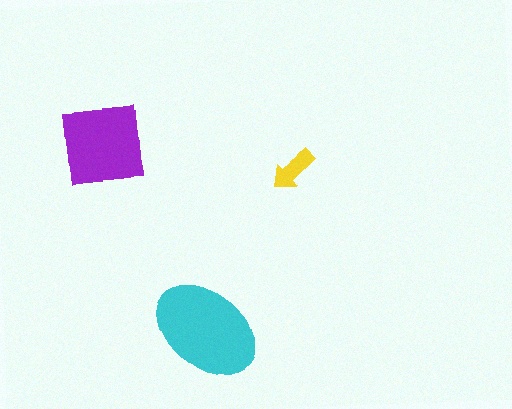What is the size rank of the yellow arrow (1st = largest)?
3rd.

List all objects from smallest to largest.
The yellow arrow, the purple square, the cyan ellipse.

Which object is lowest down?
The cyan ellipse is bottommost.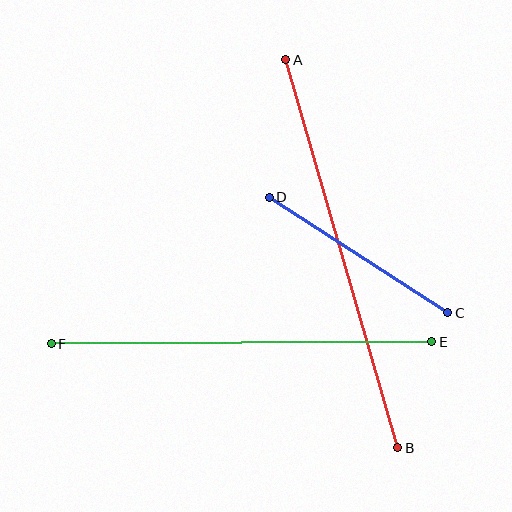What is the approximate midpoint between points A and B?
The midpoint is at approximately (342, 254) pixels.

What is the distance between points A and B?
The distance is approximately 404 pixels.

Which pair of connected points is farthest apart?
Points A and B are farthest apart.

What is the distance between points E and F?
The distance is approximately 381 pixels.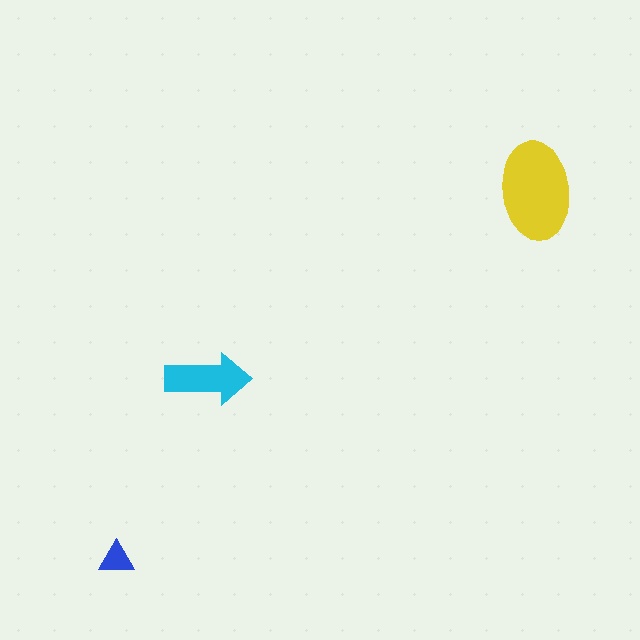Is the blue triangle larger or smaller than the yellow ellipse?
Smaller.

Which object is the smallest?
The blue triangle.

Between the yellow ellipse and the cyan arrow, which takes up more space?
The yellow ellipse.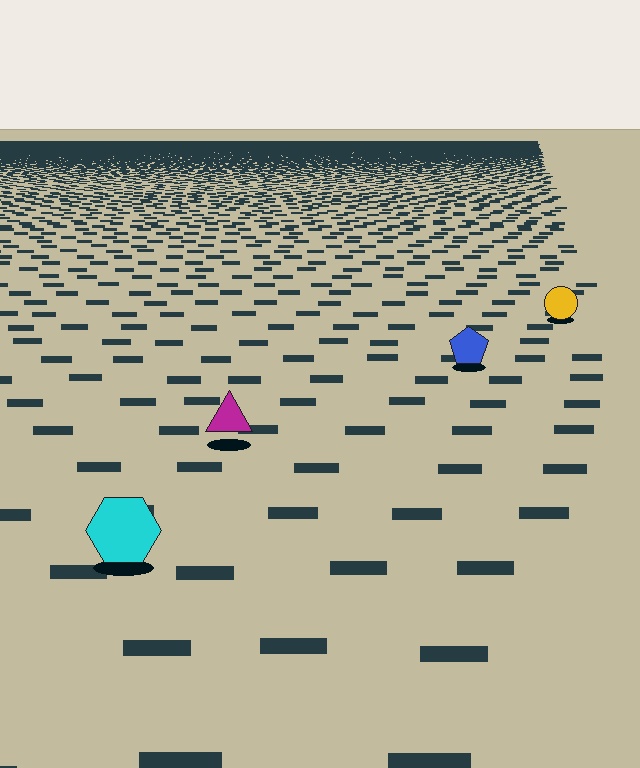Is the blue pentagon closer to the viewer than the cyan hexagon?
No. The cyan hexagon is closer — you can tell from the texture gradient: the ground texture is coarser near it.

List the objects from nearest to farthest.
From nearest to farthest: the cyan hexagon, the magenta triangle, the blue pentagon, the yellow circle.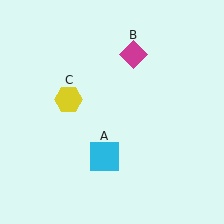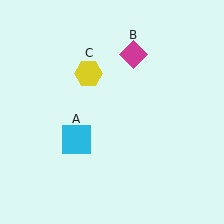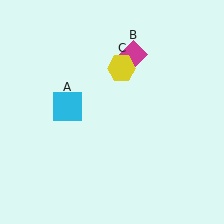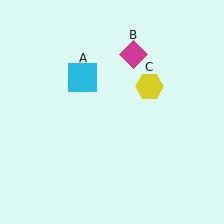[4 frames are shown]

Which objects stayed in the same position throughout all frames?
Magenta diamond (object B) remained stationary.